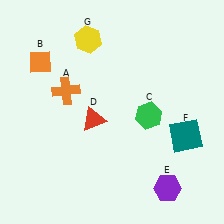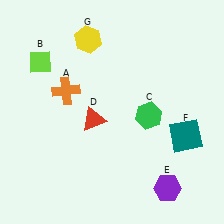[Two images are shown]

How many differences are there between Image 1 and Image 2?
There is 1 difference between the two images.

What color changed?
The diamond (B) changed from orange in Image 1 to lime in Image 2.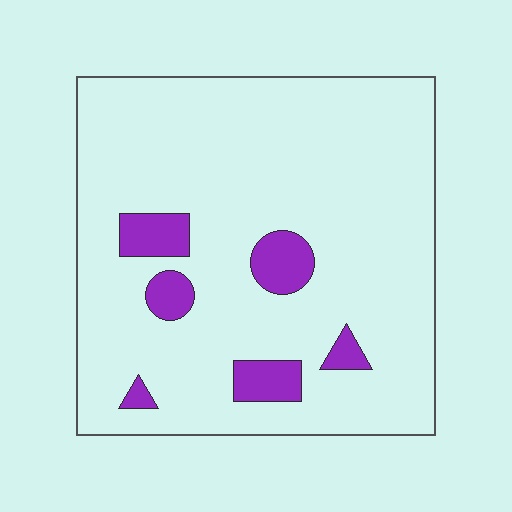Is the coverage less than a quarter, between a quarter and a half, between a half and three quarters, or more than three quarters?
Less than a quarter.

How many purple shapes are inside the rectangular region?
6.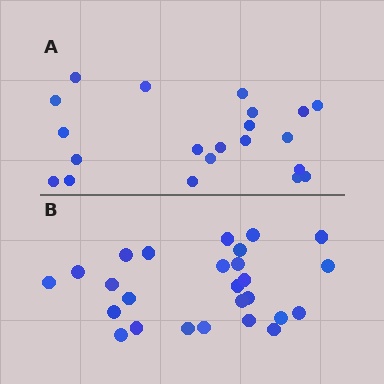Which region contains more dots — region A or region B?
Region B (the bottom region) has more dots.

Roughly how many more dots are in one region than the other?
Region B has about 5 more dots than region A.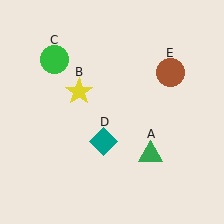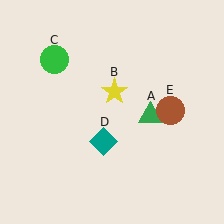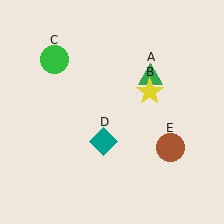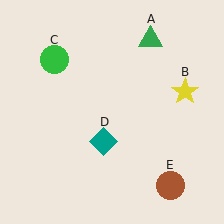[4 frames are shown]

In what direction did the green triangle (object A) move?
The green triangle (object A) moved up.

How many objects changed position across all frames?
3 objects changed position: green triangle (object A), yellow star (object B), brown circle (object E).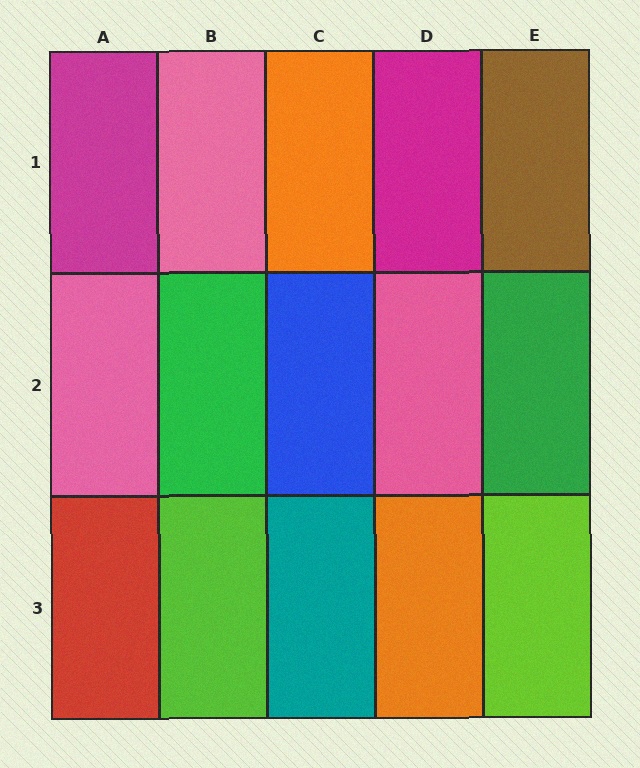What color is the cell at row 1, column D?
Magenta.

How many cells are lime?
2 cells are lime.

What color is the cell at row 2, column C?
Blue.